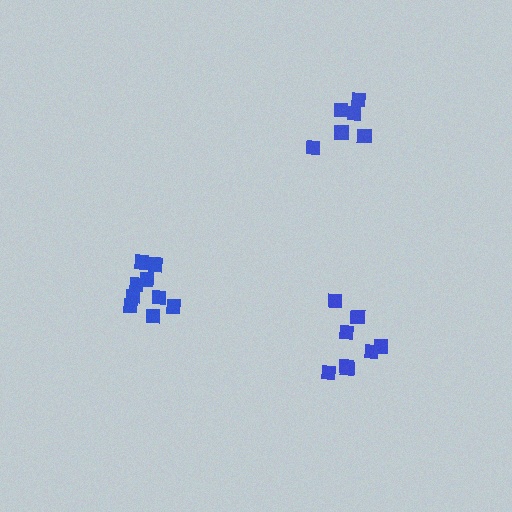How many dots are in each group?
Group 1: 8 dots, Group 2: 6 dots, Group 3: 9 dots (23 total).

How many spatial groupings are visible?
There are 3 spatial groupings.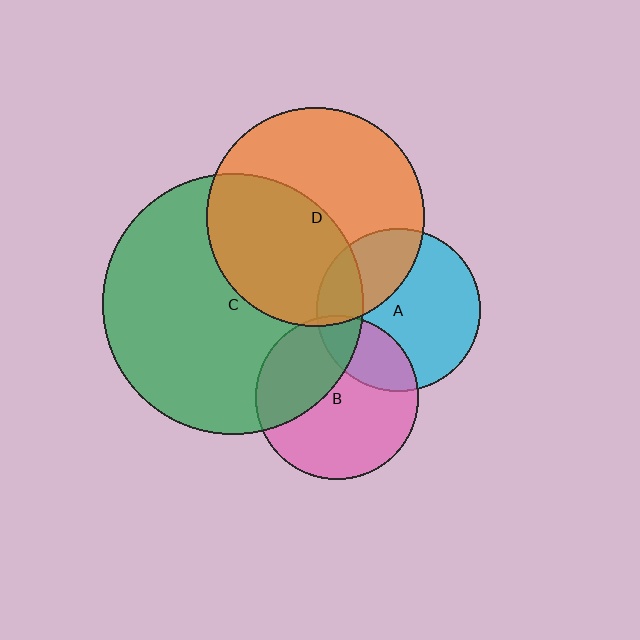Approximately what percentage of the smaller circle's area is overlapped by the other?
Approximately 35%.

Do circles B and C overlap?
Yes.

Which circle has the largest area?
Circle C (green).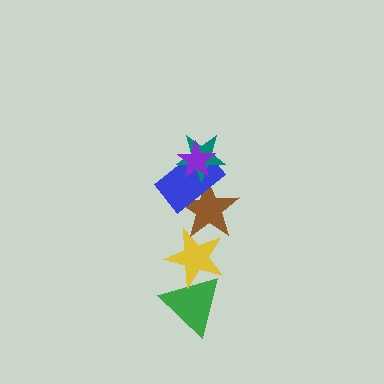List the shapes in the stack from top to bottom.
From top to bottom: the purple star, the teal star, the blue rectangle, the brown star, the yellow star, the green triangle.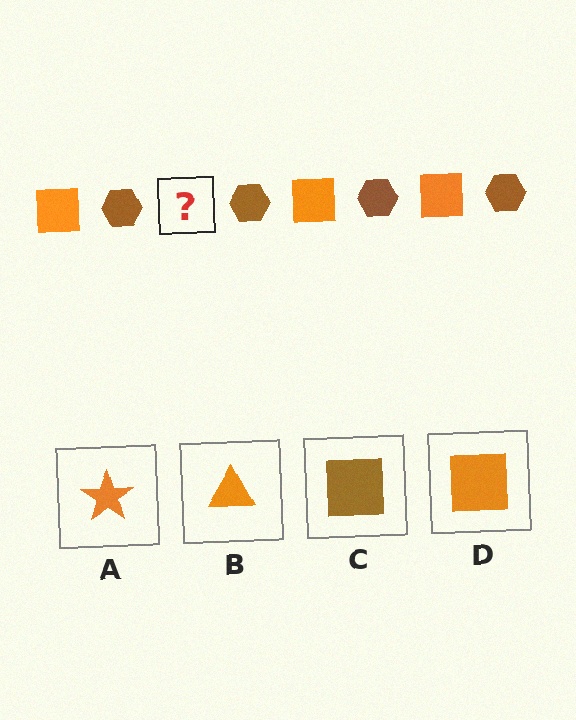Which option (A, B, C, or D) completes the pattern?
D.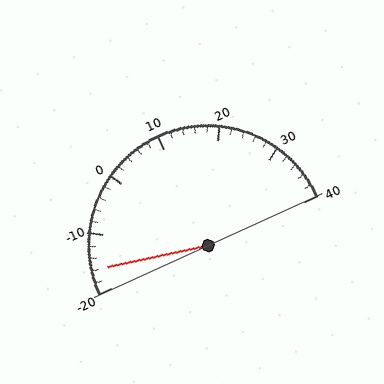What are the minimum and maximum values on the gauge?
The gauge ranges from -20 to 40.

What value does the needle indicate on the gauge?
The needle indicates approximately -16.